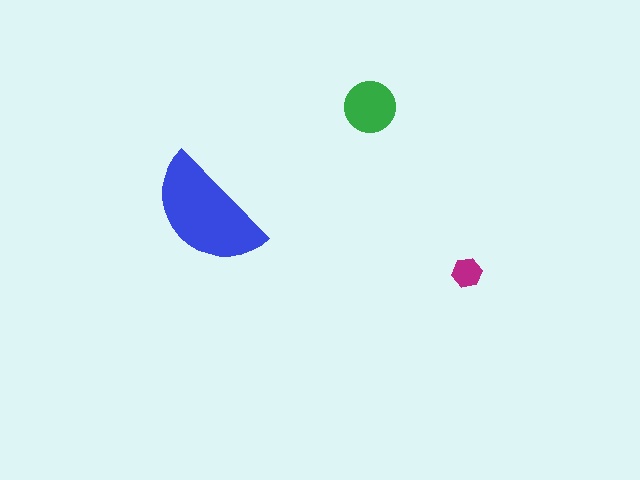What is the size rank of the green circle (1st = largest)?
2nd.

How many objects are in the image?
There are 3 objects in the image.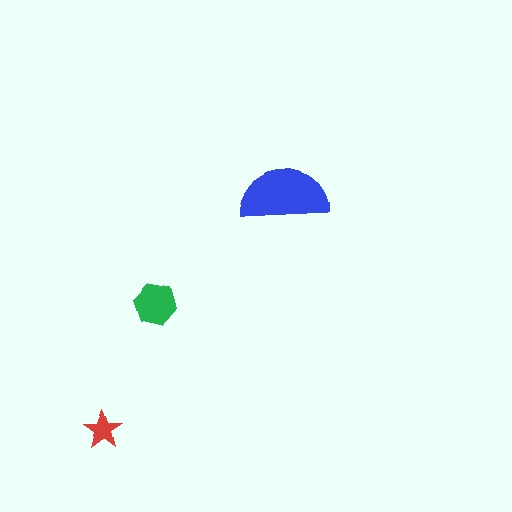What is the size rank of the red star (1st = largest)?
3rd.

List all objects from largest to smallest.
The blue semicircle, the green hexagon, the red star.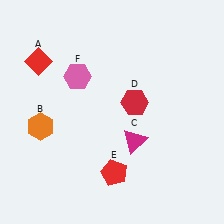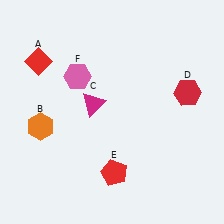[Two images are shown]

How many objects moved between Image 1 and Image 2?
2 objects moved between the two images.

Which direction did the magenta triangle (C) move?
The magenta triangle (C) moved left.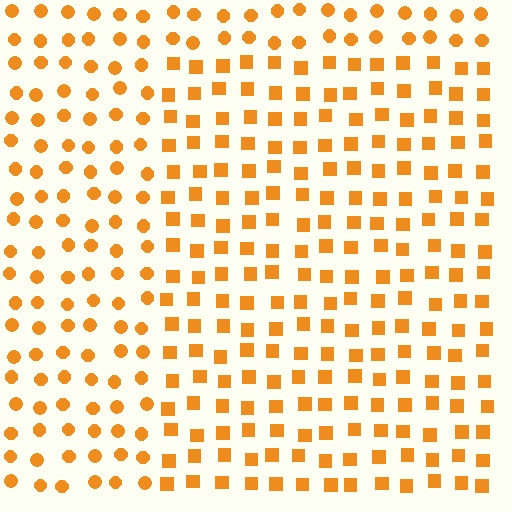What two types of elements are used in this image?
The image uses squares inside the rectangle region and circles outside it.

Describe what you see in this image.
The image is filled with small orange elements arranged in a uniform grid. A rectangle-shaped region contains squares, while the surrounding area contains circles. The boundary is defined purely by the change in element shape.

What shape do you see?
I see a rectangle.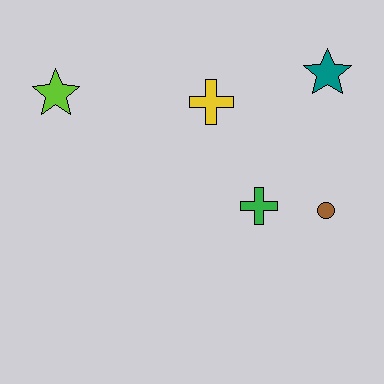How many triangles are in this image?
There are no triangles.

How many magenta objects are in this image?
There are no magenta objects.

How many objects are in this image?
There are 5 objects.